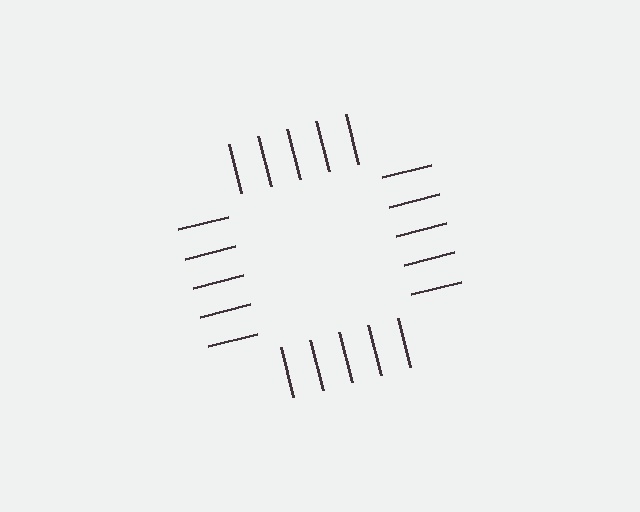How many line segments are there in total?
20 — 5 along each of the 4 edges.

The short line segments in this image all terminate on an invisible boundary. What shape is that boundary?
An illusory square — the line segments terminate on its edges but no continuous stroke is drawn.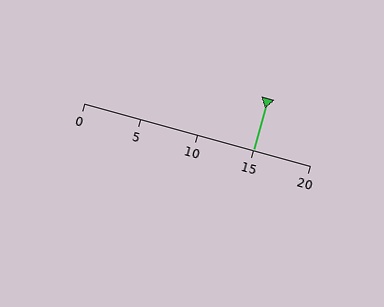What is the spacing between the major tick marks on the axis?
The major ticks are spaced 5 apart.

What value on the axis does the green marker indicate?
The marker indicates approximately 15.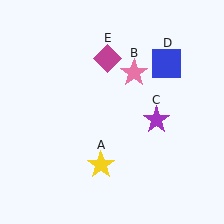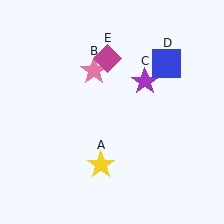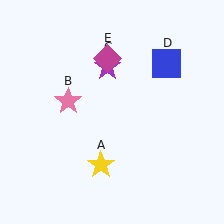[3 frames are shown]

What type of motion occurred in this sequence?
The pink star (object B), purple star (object C) rotated counterclockwise around the center of the scene.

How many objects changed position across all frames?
2 objects changed position: pink star (object B), purple star (object C).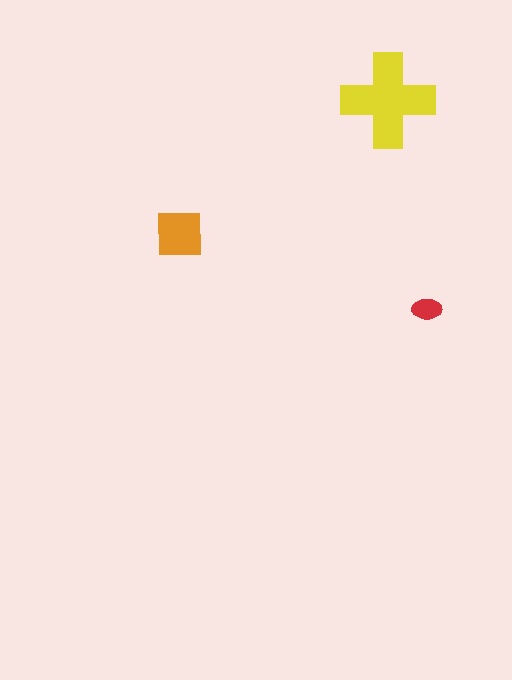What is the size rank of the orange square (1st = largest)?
2nd.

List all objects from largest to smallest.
The yellow cross, the orange square, the red ellipse.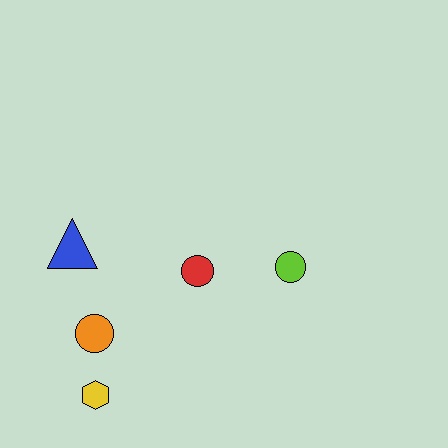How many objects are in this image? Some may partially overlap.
There are 5 objects.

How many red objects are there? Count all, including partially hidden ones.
There is 1 red object.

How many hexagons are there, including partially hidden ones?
There is 1 hexagon.